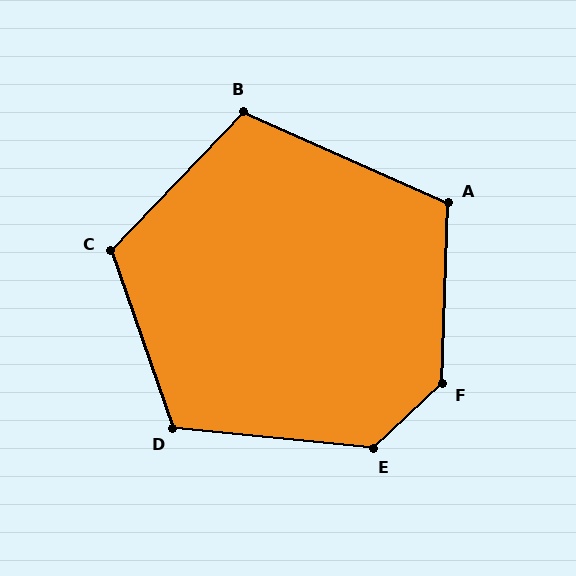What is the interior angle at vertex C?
Approximately 117 degrees (obtuse).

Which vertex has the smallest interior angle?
B, at approximately 110 degrees.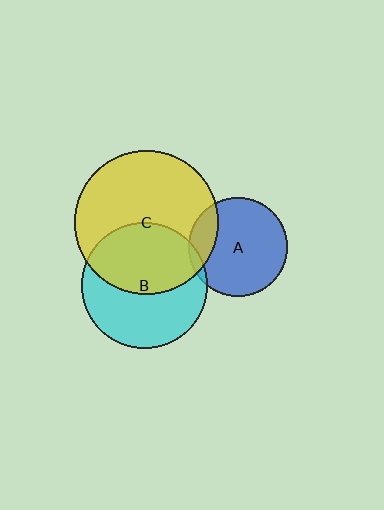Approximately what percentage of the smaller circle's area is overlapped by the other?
Approximately 5%.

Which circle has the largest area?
Circle C (yellow).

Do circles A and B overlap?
Yes.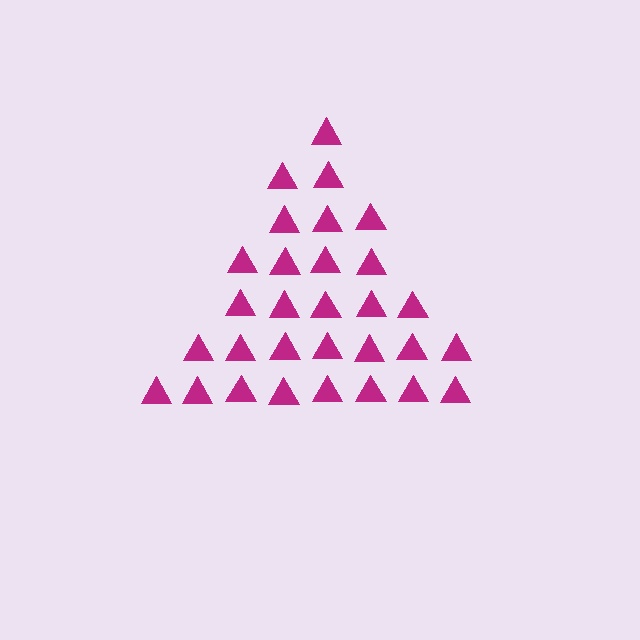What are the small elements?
The small elements are triangles.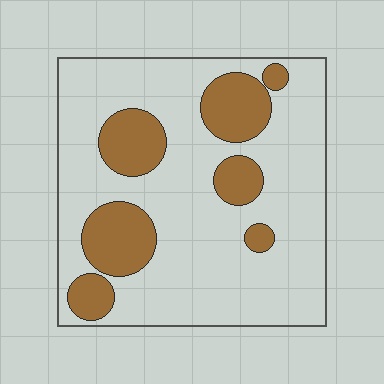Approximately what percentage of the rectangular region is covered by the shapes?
Approximately 25%.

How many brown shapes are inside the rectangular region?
7.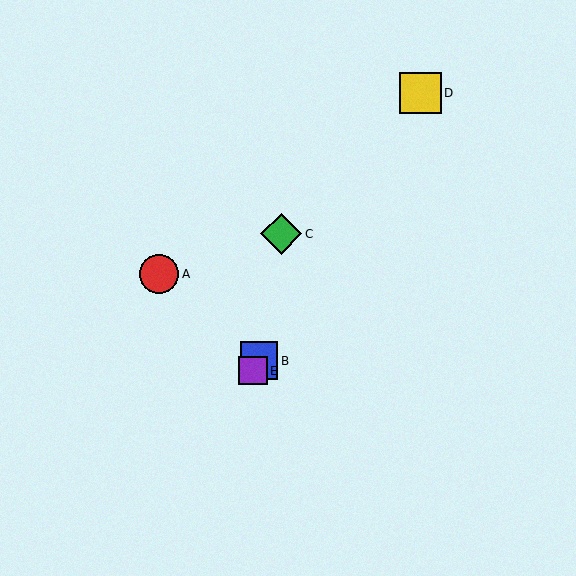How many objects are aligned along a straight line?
3 objects (B, D, E) are aligned along a straight line.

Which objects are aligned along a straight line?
Objects B, D, E are aligned along a straight line.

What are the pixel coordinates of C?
Object C is at (281, 234).